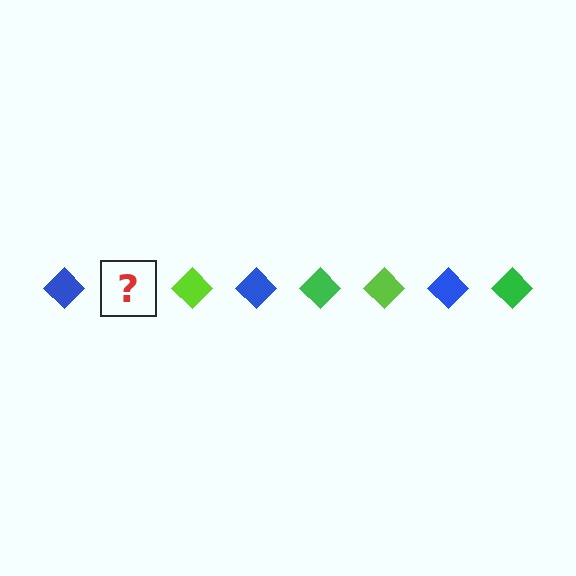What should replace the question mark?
The question mark should be replaced with a green diamond.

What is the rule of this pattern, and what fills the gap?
The rule is that the pattern cycles through blue, green, lime diamonds. The gap should be filled with a green diamond.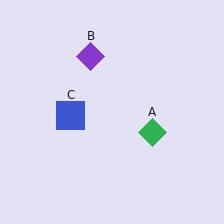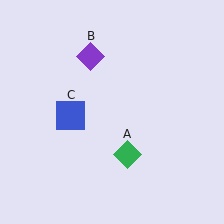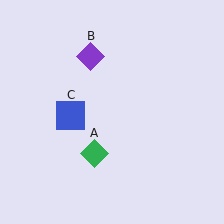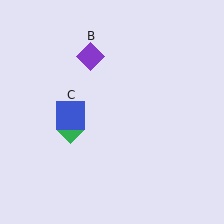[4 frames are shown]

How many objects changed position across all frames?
1 object changed position: green diamond (object A).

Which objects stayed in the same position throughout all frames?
Purple diamond (object B) and blue square (object C) remained stationary.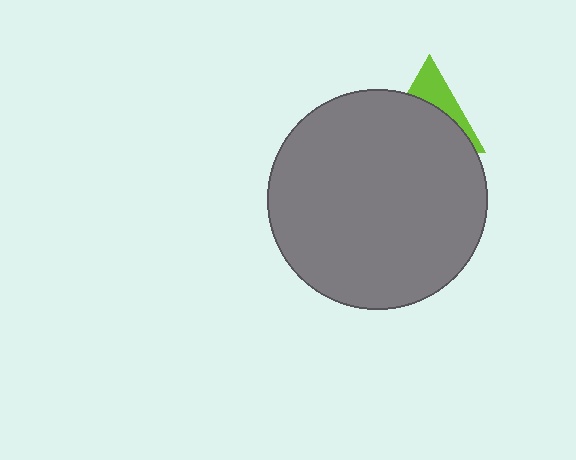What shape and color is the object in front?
The object in front is a gray circle.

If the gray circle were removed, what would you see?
You would see the complete lime triangle.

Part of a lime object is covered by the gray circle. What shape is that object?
It is a triangle.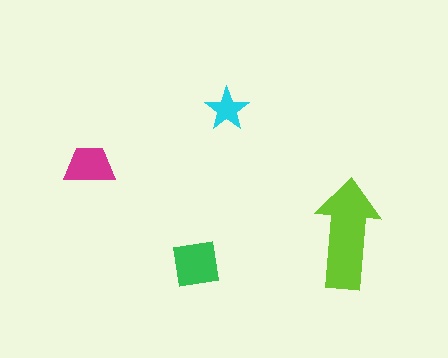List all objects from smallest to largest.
The cyan star, the magenta trapezoid, the green square, the lime arrow.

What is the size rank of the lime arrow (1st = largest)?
1st.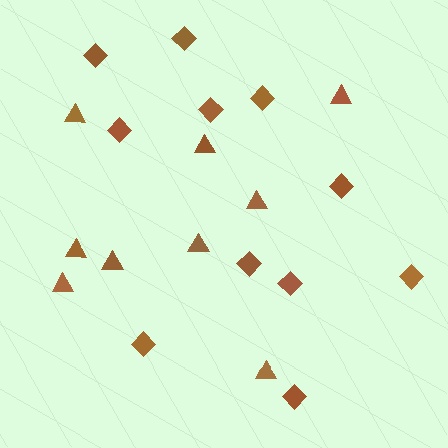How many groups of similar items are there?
There are 2 groups: one group of diamonds (11) and one group of triangles (9).